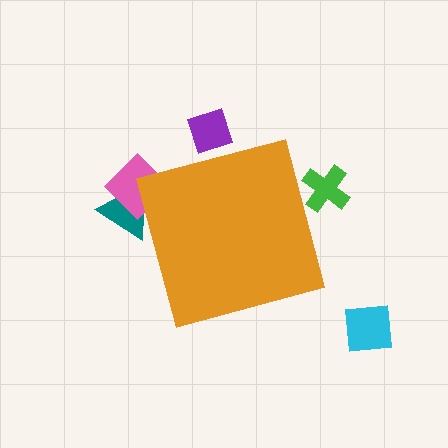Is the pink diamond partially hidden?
Yes, the pink diamond is partially hidden behind the orange square.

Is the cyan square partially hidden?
No, the cyan square is fully visible.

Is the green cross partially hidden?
Yes, the green cross is partially hidden behind the orange square.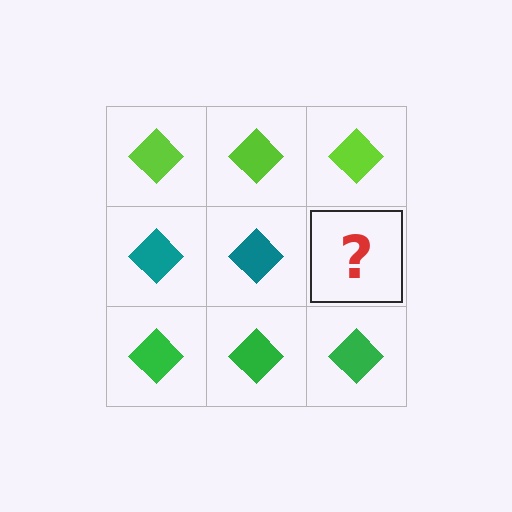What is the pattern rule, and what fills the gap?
The rule is that each row has a consistent color. The gap should be filled with a teal diamond.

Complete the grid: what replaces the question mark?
The question mark should be replaced with a teal diamond.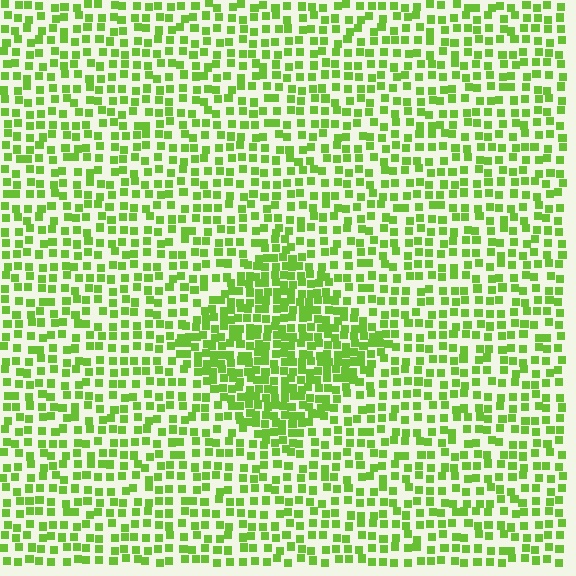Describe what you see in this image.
The image contains small lime elements arranged at two different densities. A diamond-shaped region is visible where the elements are more densely packed than the surrounding area.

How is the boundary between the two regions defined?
The boundary is defined by a change in element density (approximately 1.8x ratio). All elements are the same color, size, and shape.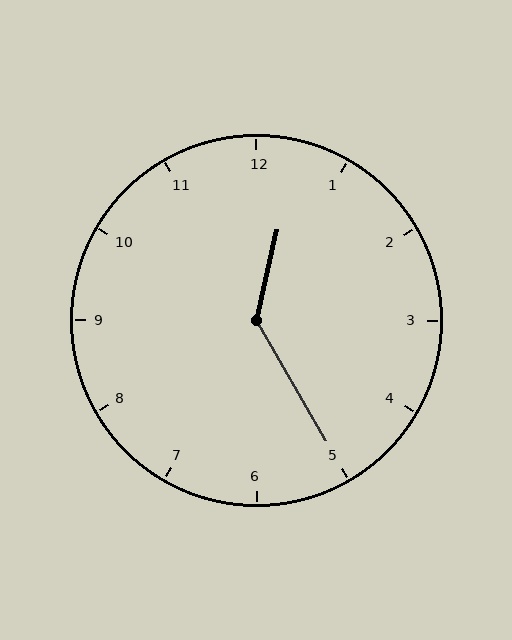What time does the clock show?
12:25.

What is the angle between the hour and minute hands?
Approximately 138 degrees.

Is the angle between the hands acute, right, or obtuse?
It is obtuse.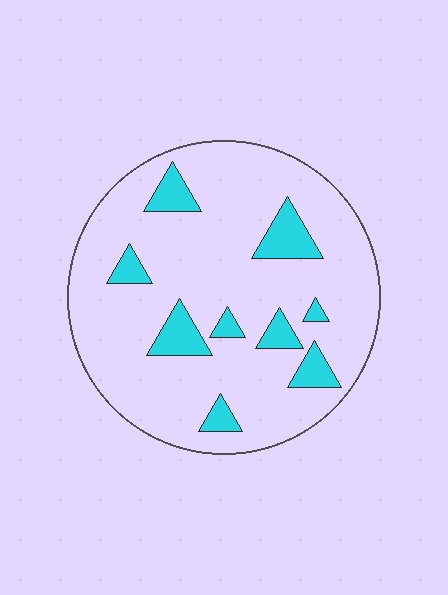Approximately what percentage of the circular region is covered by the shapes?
Approximately 15%.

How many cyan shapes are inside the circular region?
9.